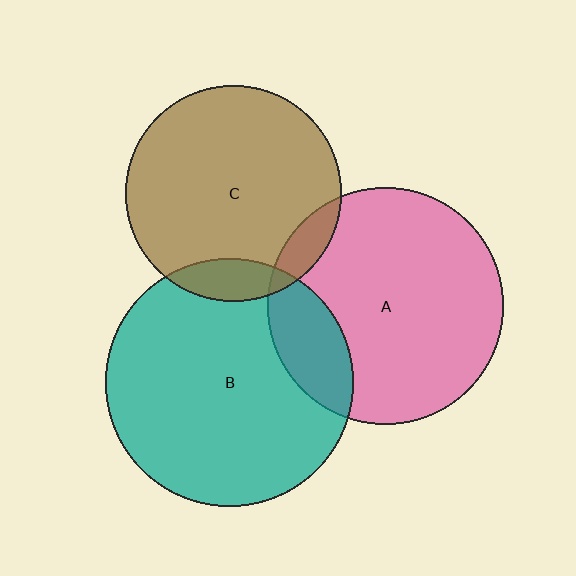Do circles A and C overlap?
Yes.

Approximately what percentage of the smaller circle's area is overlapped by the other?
Approximately 10%.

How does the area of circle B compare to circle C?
Approximately 1.3 times.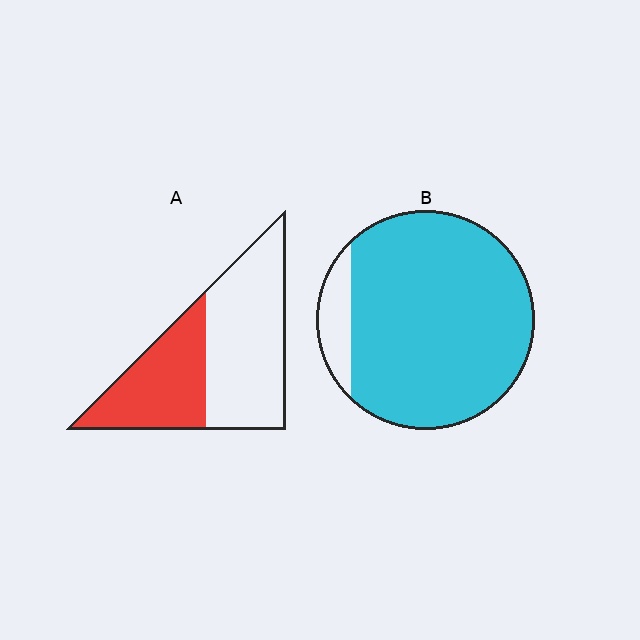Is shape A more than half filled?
No.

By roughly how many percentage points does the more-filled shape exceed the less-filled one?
By roughly 50 percentage points (B over A).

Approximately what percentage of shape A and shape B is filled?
A is approximately 40% and B is approximately 90%.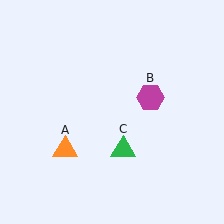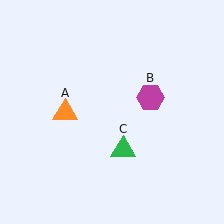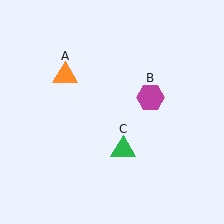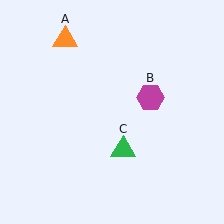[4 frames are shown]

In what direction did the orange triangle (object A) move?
The orange triangle (object A) moved up.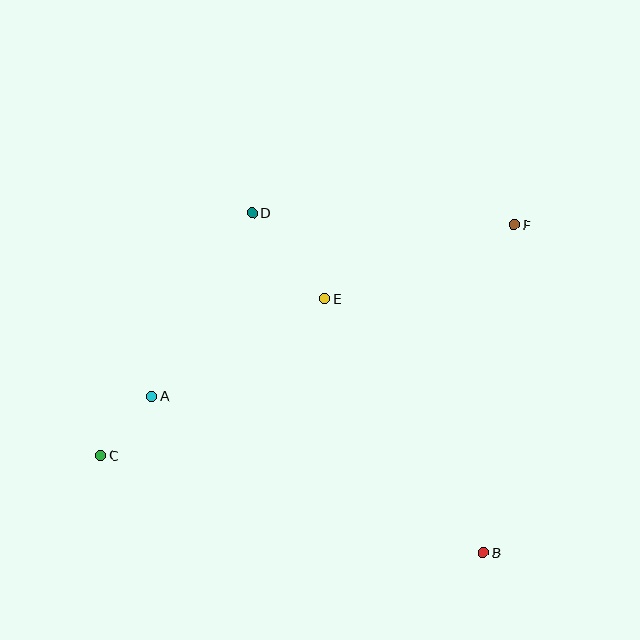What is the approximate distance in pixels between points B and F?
The distance between B and F is approximately 329 pixels.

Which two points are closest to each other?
Points A and C are closest to each other.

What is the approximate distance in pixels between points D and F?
The distance between D and F is approximately 263 pixels.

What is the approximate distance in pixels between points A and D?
The distance between A and D is approximately 209 pixels.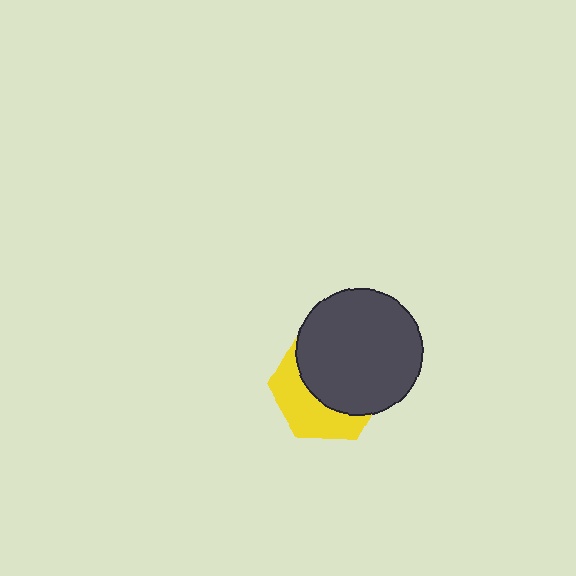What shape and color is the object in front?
The object in front is a dark gray circle.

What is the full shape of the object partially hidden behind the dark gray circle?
The partially hidden object is a yellow hexagon.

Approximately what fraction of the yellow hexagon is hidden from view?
Roughly 60% of the yellow hexagon is hidden behind the dark gray circle.